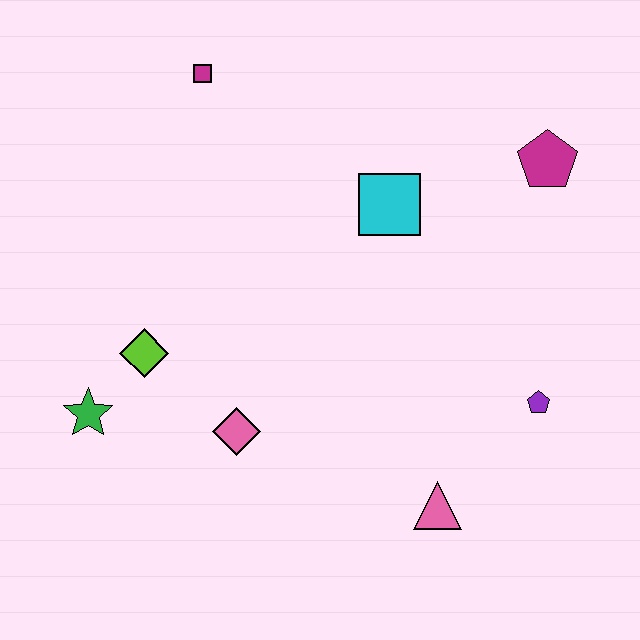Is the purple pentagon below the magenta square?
Yes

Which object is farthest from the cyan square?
The green star is farthest from the cyan square.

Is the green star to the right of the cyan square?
No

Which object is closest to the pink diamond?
The lime diamond is closest to the pink diamond.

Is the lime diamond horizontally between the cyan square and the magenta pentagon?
No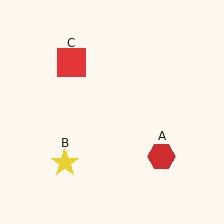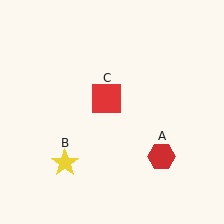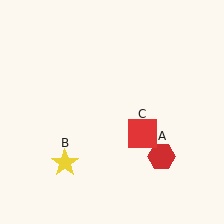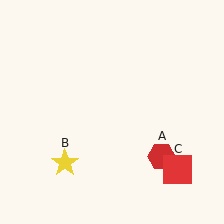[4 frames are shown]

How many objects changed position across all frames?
1 object changed position: red square (object C).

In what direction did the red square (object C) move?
The red square (object C) moved down and to the right.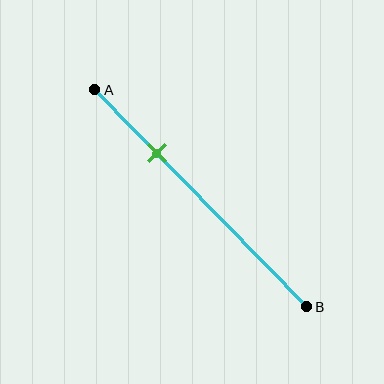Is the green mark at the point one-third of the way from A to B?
No, the mark is at about 30% from A, not at the 33% one-third point.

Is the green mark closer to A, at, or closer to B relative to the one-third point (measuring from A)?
The green mark is closer to point A than the one-third point of segment AB.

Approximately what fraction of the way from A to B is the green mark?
The green mark is approximately 30% of the way from A to B.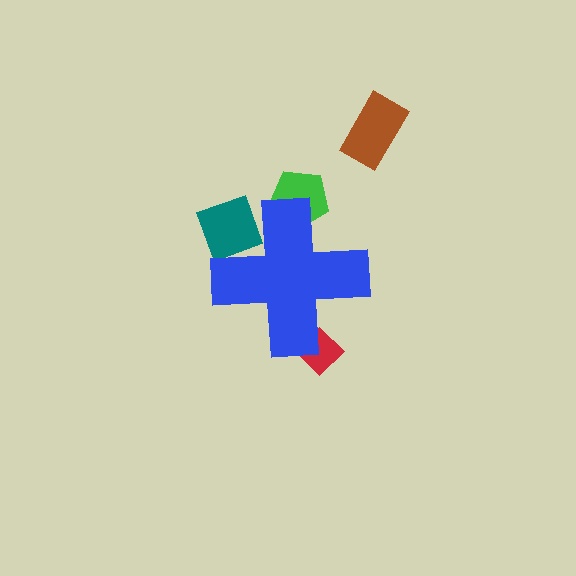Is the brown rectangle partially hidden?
No, the brown rectangle is fully visible.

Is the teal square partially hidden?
Yes, the teal square is partially hidden behind the blue cross.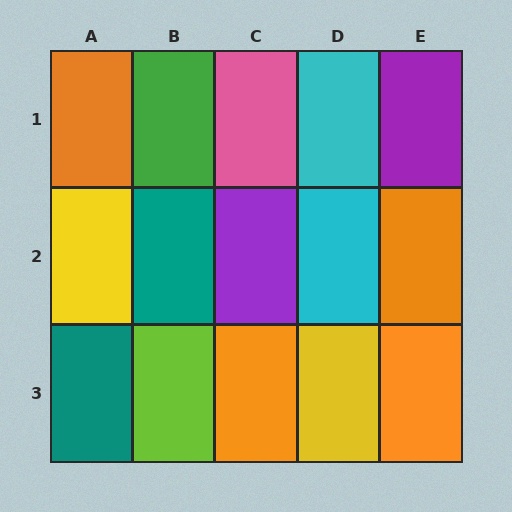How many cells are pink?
1 cell is pink.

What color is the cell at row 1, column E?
Purple.